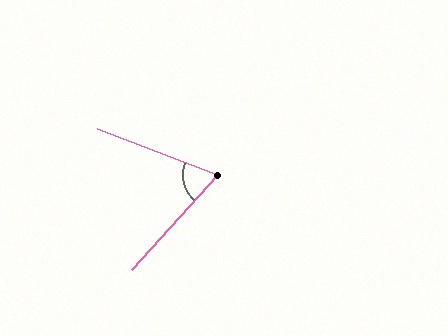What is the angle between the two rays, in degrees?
Approximately 68 degrees.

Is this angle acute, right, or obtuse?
It is acute.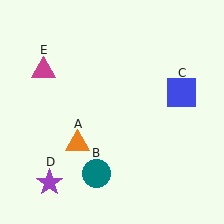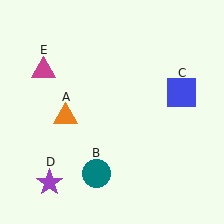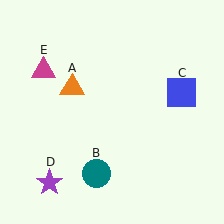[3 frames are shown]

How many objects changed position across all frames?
1 object changed position: orange triangle (object A).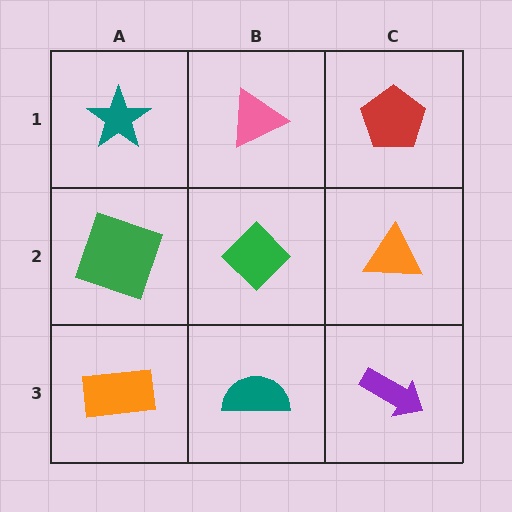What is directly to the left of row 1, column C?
A pink triangle.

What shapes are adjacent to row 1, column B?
A green diamond (row 2, column B), a teal star (row 1, column A), a red pentagon (row 1, column C).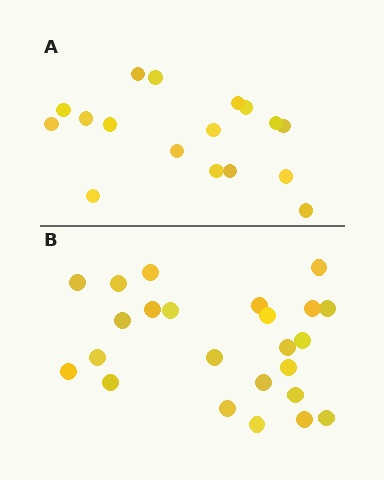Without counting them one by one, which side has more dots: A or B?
Region B (the bottom region) has more dots.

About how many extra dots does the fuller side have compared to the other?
Region B has roughly 8 or so more dots than region A.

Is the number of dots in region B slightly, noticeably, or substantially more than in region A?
Region B has noticeably more, but not dramatically so. The ratio is roughly 1.4 to 1.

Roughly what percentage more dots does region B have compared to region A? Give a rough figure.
About 40% more.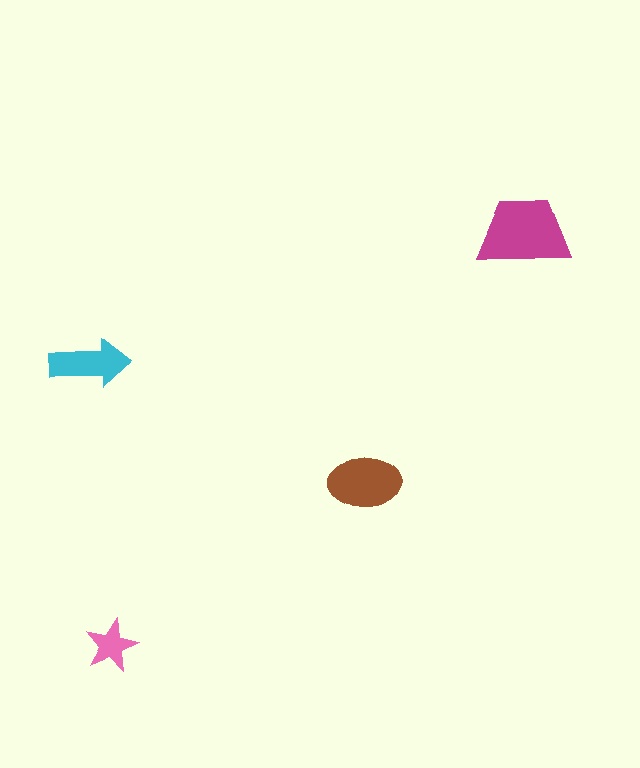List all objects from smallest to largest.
The pink star, the cyan arrow, the brown ellipse, the magenta trapezoid.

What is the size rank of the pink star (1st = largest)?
4th.